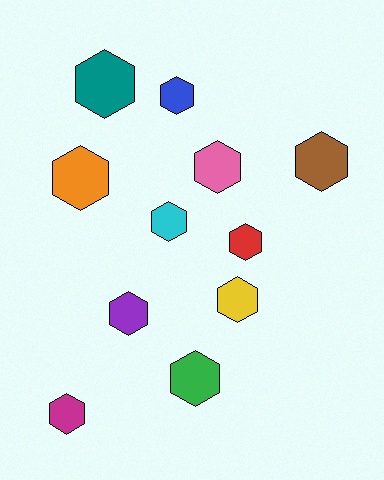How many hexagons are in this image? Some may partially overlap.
There are 11 hexagons.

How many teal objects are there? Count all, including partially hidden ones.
There is 1 teal object.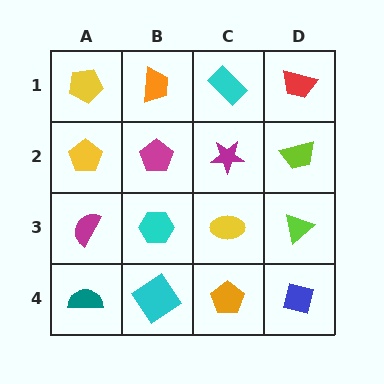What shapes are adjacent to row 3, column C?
A magenta star (row 2, column C), an orange pentagon (row 4, column C), a cyan hexagon (row 3, column B), a lime triangle (row 3, column D).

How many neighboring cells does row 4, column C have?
3.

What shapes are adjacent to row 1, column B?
A magenta pentagon (row 2, column B), a yellow pentagon (row 1, column A), a cyan rectangle (row 1, column C).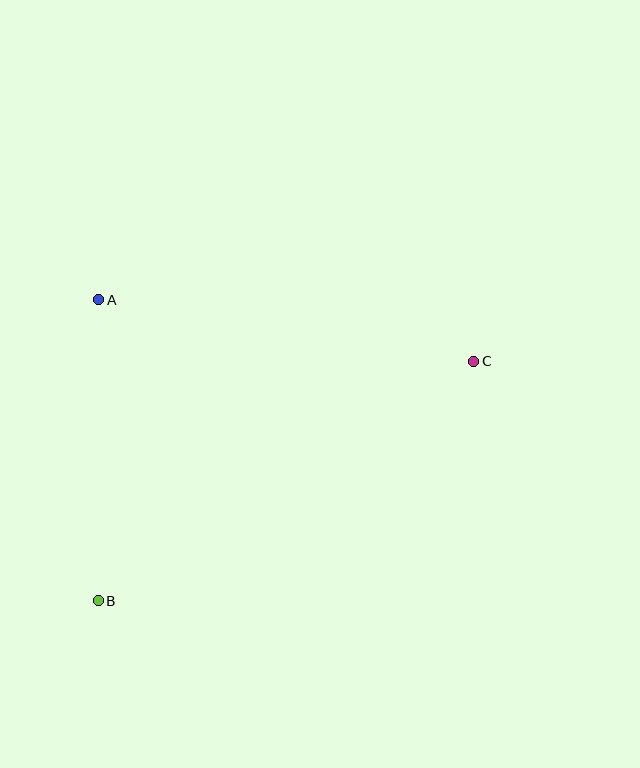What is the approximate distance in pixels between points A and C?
The distance between A and C is approximately 380 pixels.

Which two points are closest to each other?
Points A and B are closest to each other.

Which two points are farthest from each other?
Points B and C are farthest from each other.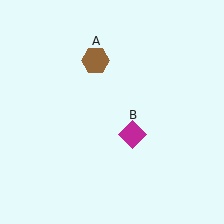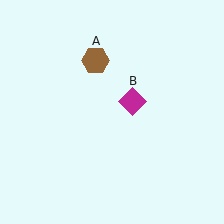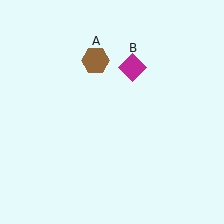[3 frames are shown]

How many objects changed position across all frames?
1 object changed position: magenta diamond (object B).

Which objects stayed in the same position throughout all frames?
Brown hexagon (object A) remained stationary.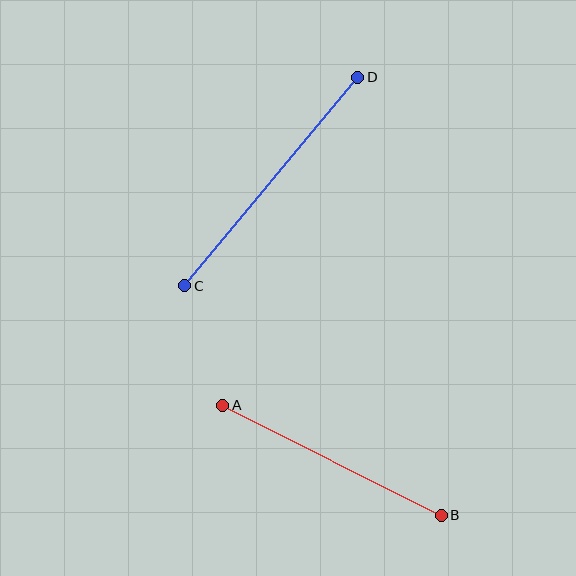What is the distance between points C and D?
The distance is approximately 271 pixels.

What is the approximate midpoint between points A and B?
The midpoint is at approximately (332, 460) pixels.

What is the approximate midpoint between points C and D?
The midpoint is at approximately (271, 182) pixels.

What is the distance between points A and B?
The distance is approximately 245 pixels.